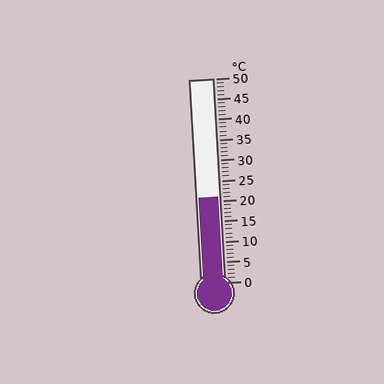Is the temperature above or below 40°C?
The temperature is below 40°C.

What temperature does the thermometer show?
The thermometer shows approximately 21°C.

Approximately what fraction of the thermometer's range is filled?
The thermometer is filled to approximately 40% of its range.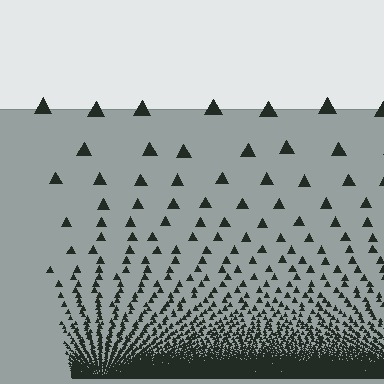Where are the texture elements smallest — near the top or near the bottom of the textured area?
Near the bottom.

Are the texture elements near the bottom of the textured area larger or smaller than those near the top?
Smaller. The gradient is inverted — elements near the bottom are smaller and denser.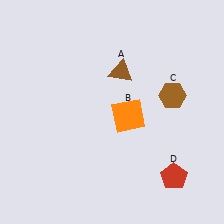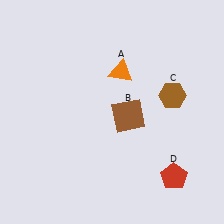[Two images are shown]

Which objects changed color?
A changed from brown to orange. B changed from orange to brown.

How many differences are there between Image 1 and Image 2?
There are 2 differences between the two images.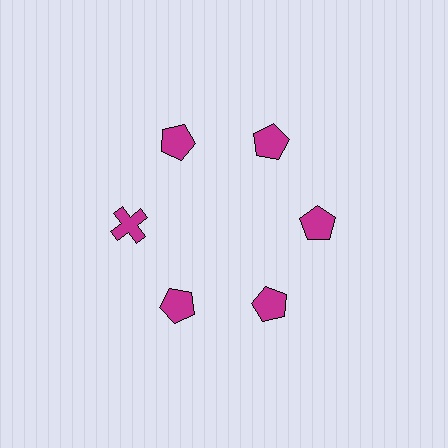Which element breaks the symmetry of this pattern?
The magenta cross at roughly the 9 o'clock position breaks the symmetry. All other shapes are magenta pentagons.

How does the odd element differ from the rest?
It has a different shape: cross instead of pentagon.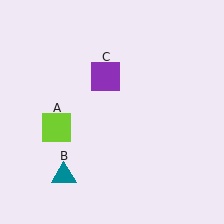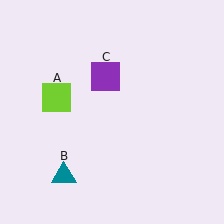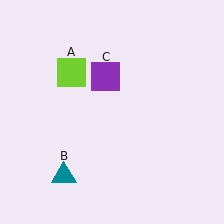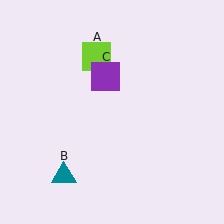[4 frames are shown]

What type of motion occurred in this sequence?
The lime square (object A) rotated clockwise around the center of the scene.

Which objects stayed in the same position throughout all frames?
Teal triangle (object B) and purple square (object C) remained stationary.